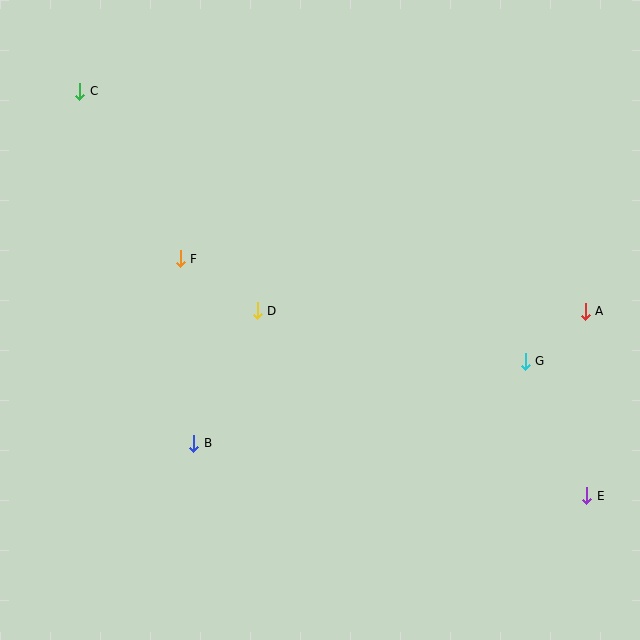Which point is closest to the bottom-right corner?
Point E is closest to the bottom-right corner.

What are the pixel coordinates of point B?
Point B is at (194, 443).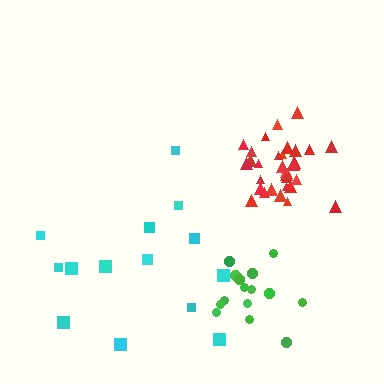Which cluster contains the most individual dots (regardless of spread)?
Red (33).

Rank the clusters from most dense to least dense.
red, green, cyan.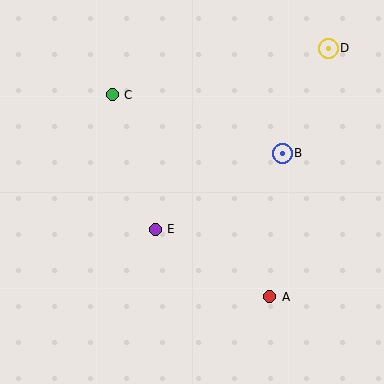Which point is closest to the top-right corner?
Point D is closest to the top-right corner.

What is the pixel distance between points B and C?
The distance between B and C is 180 pixels.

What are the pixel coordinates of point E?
Point E is at (155, 229).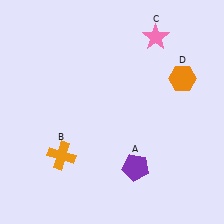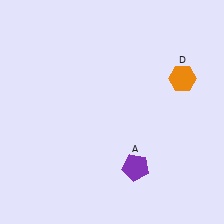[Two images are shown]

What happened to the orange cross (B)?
The orange cross (B) was removed in Image 2. It was in the bottom-left area of Image 1.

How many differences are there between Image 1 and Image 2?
There are 2 differences between the two images.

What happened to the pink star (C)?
The pink star (C) was removed in Image 2. It was in the top-right area of Image 1.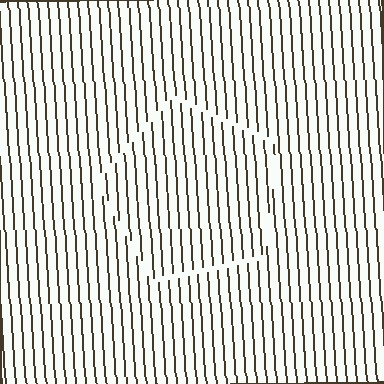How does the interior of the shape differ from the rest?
The interior of the shape contains the same grating, shifted by half a period — the contour is defined by the phase discontinuity where line-ends from the inner and outer gratings abut.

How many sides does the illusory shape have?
5 sides — the line-ends trace a pentagon.